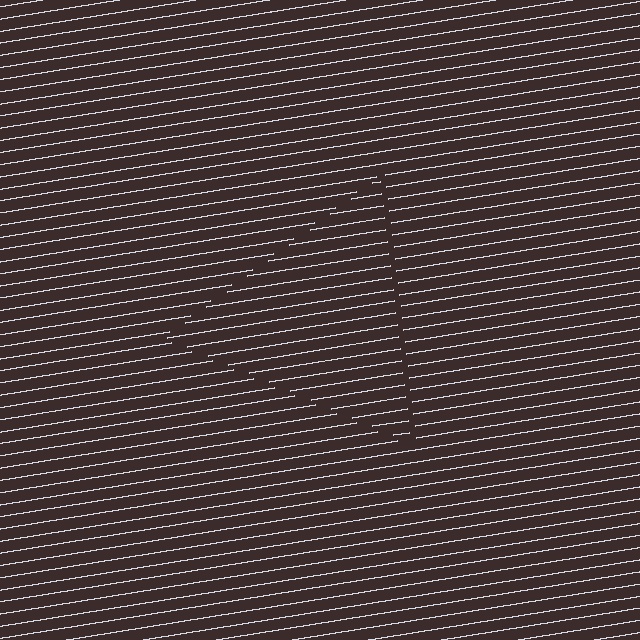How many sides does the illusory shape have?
3 sides — the line-ends trace a triangle.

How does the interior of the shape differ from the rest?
The interior of the shape contains the same grating, shifted by half a period — the contour is defined by the phase discontinuity where line-ends from the inner and outer gratings abut.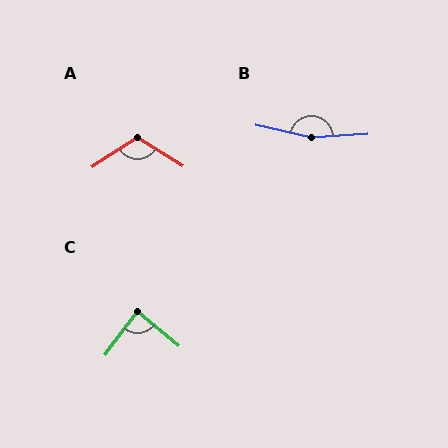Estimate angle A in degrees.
Approximately 115 degrees.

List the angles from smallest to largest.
C (88°), A (115°), B (164°).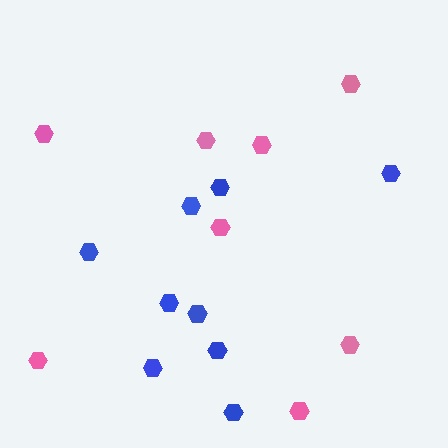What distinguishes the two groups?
There are 2 groups: one group of blue hexagons (9) and one group of pink hexagons (8).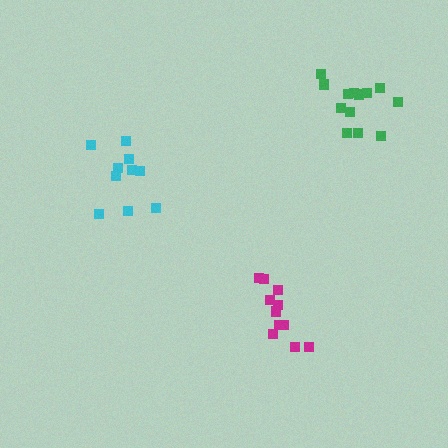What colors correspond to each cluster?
The clusters are colored: cyan, magenta, green.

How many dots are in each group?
Group 1: 10 dots, Group 2: 11 dots, Group 3: 13 dots (34 total).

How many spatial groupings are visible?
There are 3 spatial groupings.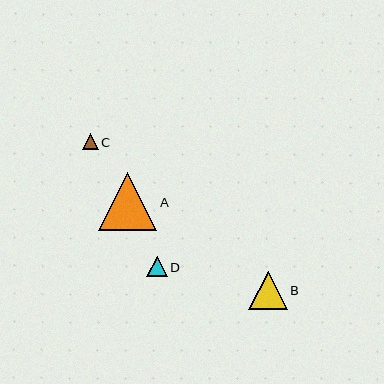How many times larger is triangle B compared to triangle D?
Triangle B is approximately 1.9 times the size of triangle D.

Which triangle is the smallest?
Triangle C is the smallest with a size of approximately 16 pixels.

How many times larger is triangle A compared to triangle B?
Triangle A is approximately 1.5 times the size of triangle B.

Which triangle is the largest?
Triangle A is the largest with a size of approximately 58 pixels.